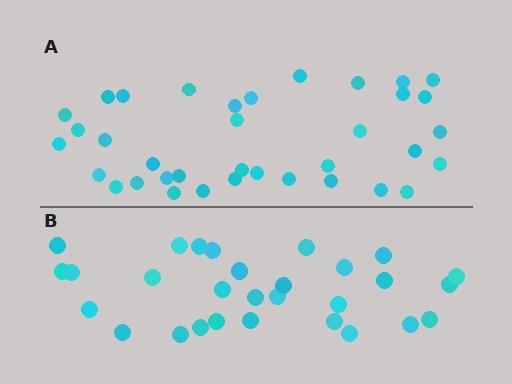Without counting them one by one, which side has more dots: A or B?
Region A (the top region) has more dots.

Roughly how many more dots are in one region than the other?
Region A has roughly 8 or so more dots than region B.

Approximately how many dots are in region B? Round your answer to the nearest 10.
About 30 dots. (The exact count is 29, which rounds to 30.)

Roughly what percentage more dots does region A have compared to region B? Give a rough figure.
About 25% more.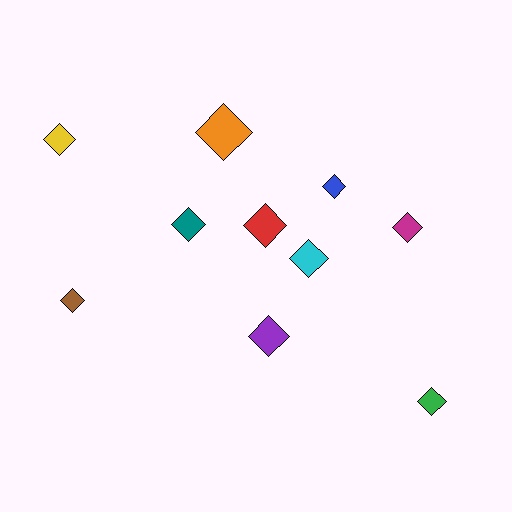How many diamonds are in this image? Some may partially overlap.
There are 10 diamonds.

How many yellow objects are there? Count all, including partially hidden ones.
There is 1 yellow object.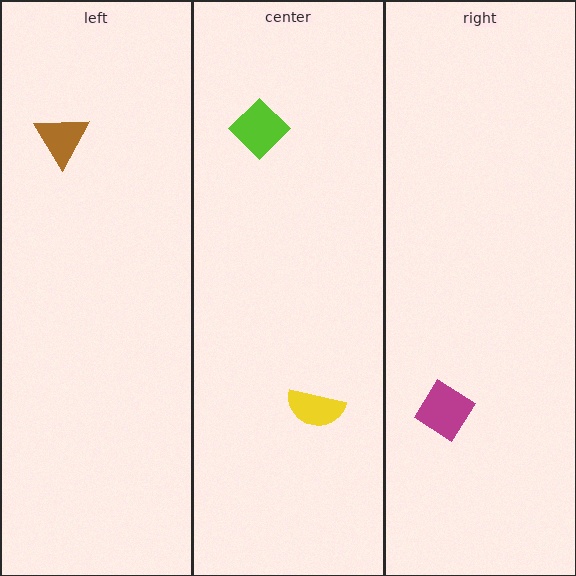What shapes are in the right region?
The magenta diamond.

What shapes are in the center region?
The yellow semicircle, the lime diamond.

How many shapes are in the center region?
2.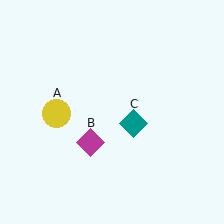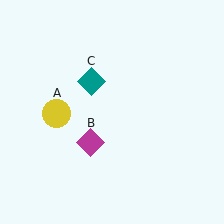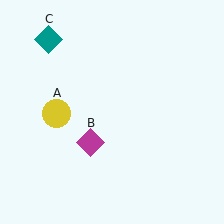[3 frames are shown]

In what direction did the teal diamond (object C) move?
The teal diamond (object C) moved up and to the left.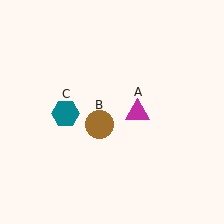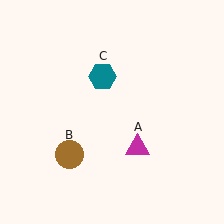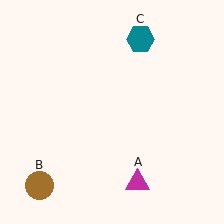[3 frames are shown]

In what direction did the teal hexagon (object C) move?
The teal hexagon (object C) moved up and to the right.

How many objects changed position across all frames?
3 objects changed position: magenta triangle (object A), brown circle (object B), teal hexagon (object C).